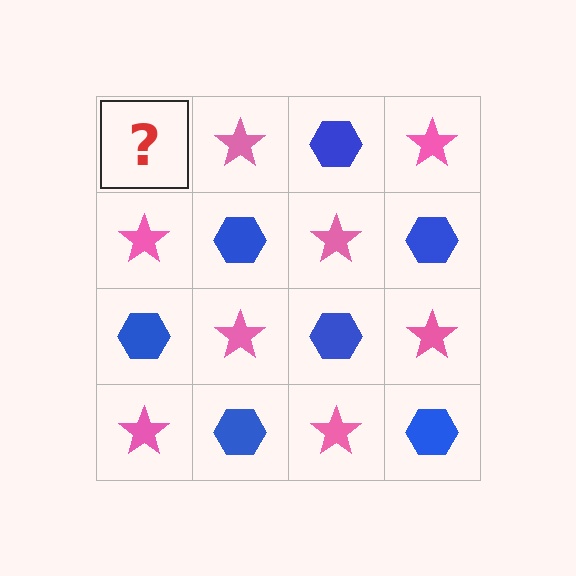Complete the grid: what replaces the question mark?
The question mark should be replaced with a blue hexagon.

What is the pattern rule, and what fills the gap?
The rule is that it alternates blue hexagon and pink star in a checkerboard pattern. The gap should be filled with a blue hexagon.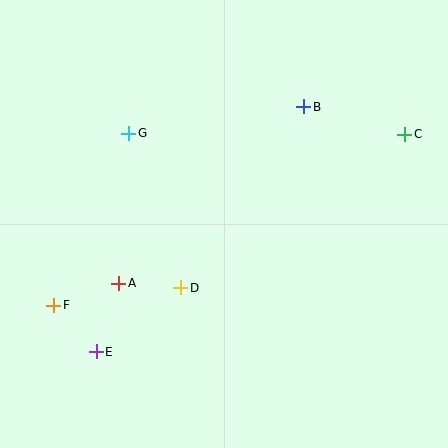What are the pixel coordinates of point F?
Point F is at (54, 305).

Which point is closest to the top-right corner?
Point C is closest to the top-right corner.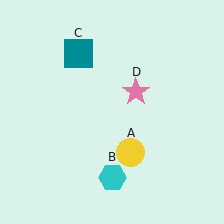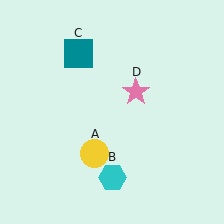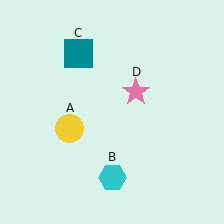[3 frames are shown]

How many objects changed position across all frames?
1 object changed position: yellow circle (object A).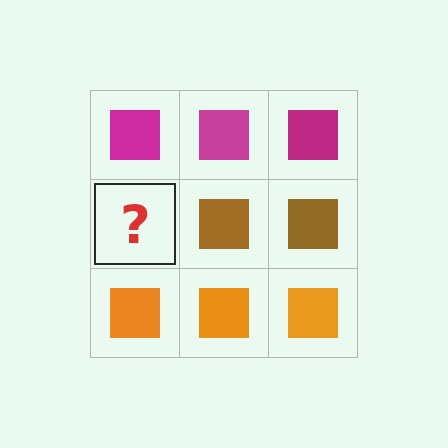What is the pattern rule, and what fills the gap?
The rule is that each row has a consistent color. The gap should be filled with a brown square.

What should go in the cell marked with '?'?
The missing cell should contain a brown square.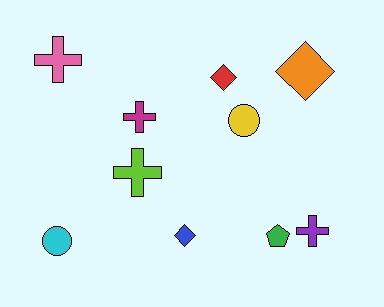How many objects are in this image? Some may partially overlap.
There are 10 objects.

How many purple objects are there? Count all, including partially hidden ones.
There is 1 purple object.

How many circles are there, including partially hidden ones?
There are 2 circles.